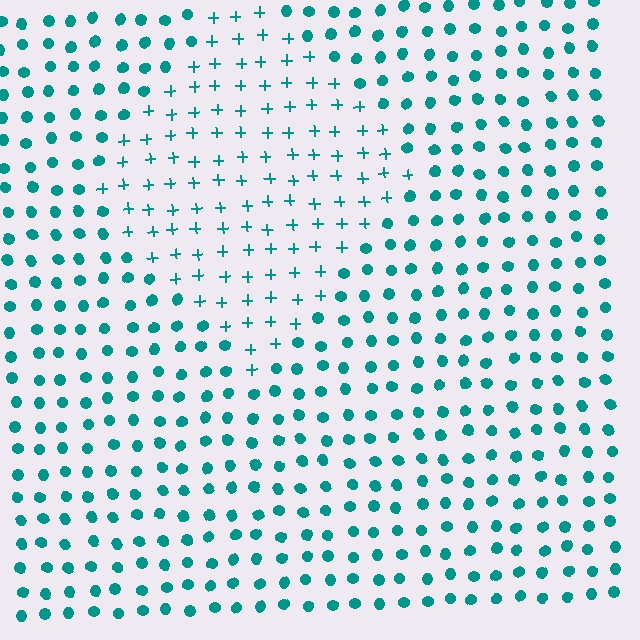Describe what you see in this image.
The image is filled with small teal elements arranged in a uniform grid. A diamond-shaped region contains plus signs, while the surrounding area contains circles. The boundary is defined purely by the change in element shape.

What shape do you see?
I see a diamond.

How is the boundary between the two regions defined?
The boundary is defined by a change in element shape: plus signs inside vs. circles outside. All elements share the same color and spacing.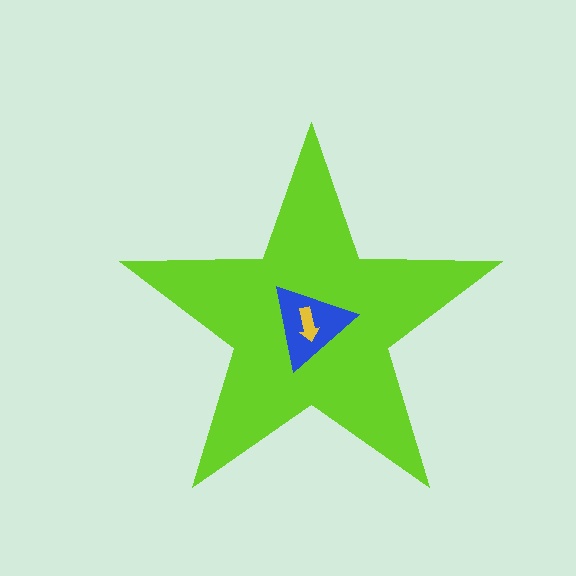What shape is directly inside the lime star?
The blue triangle.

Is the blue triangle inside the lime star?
Yes.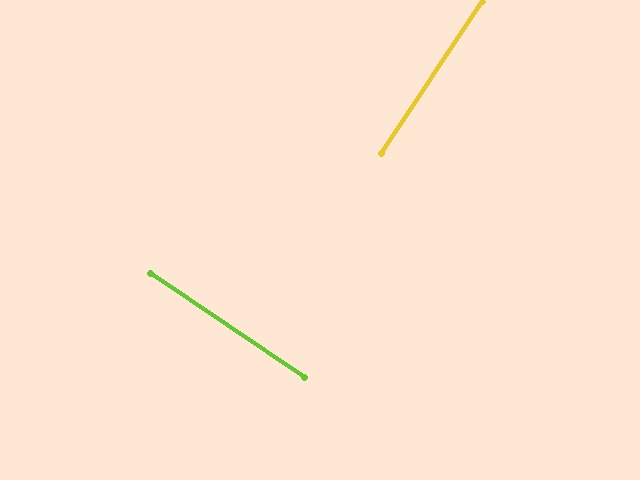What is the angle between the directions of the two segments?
Approximately 90 degrees.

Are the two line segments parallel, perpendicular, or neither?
Perpendicular — they meet at approximately 90°.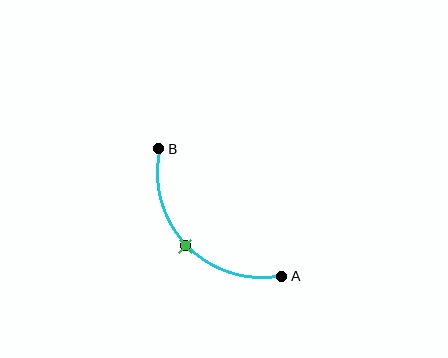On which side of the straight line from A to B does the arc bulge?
The arc bulges below and to the left of the straight line connecting A and B.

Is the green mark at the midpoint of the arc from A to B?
Yes. The green mark lies on the arc at equal arc-length from both A and B — it is the arc midpoint.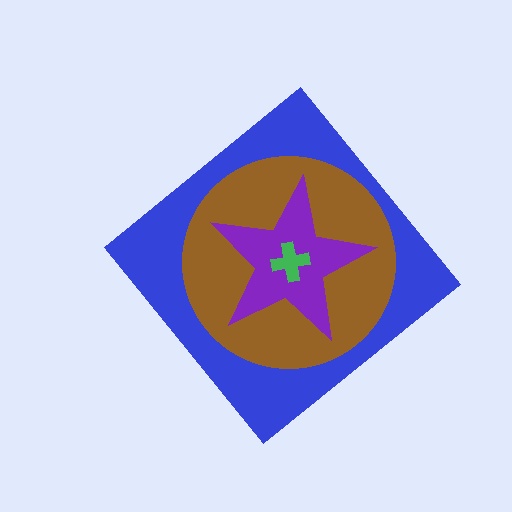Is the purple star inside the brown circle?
Yes.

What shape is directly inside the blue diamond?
The brown circle.